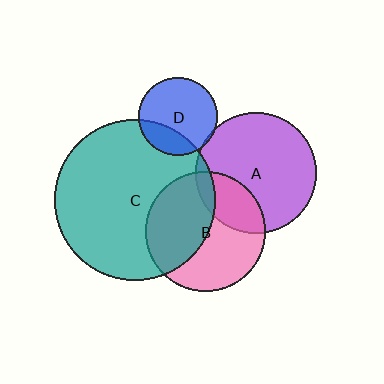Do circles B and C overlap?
Yes.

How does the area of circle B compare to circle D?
Approximately 2.3 times.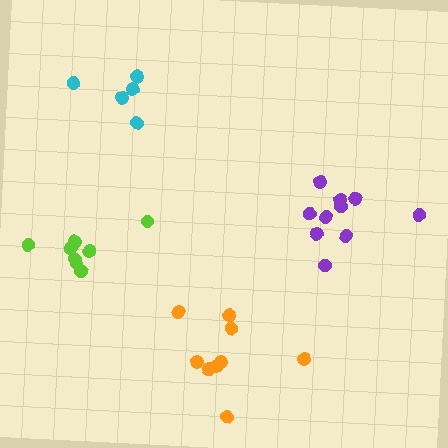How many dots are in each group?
Group 1: 10 dots, Group 2: 5 dots, Group 3: 8 dots, Group 4: 9 dots (32 total).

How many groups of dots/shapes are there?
There are 4 groups.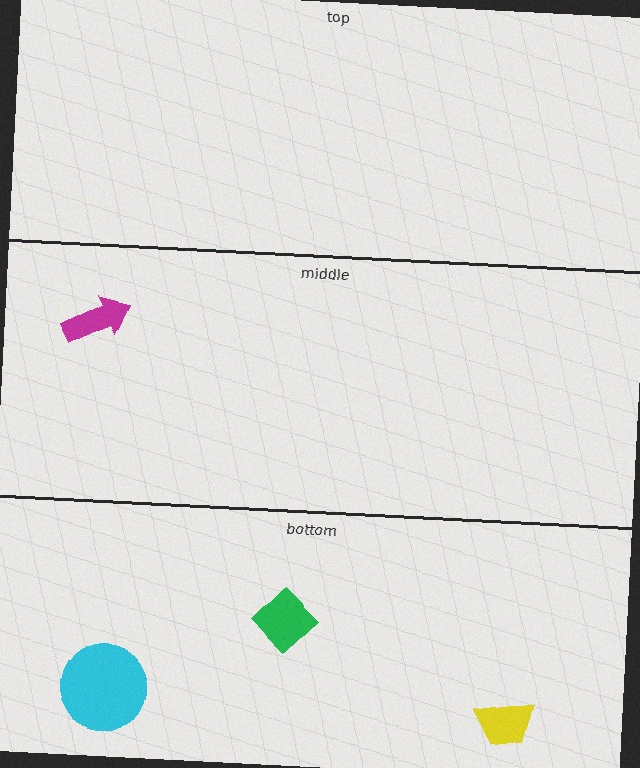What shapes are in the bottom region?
The cyan circle, the yellow trapezoid, the green diamond.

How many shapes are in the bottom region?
3.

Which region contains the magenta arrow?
The middle region.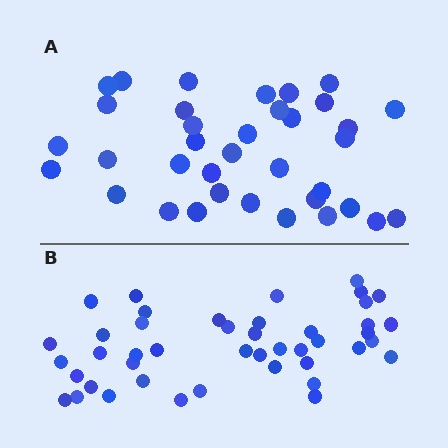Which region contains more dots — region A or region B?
Region B (the bottom region) has more dots.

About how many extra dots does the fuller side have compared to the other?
Region B has roughly 8 or so more dots than region A.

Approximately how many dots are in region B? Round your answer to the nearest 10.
About 40 dots. (The exact count is 44, which rounds to 40.)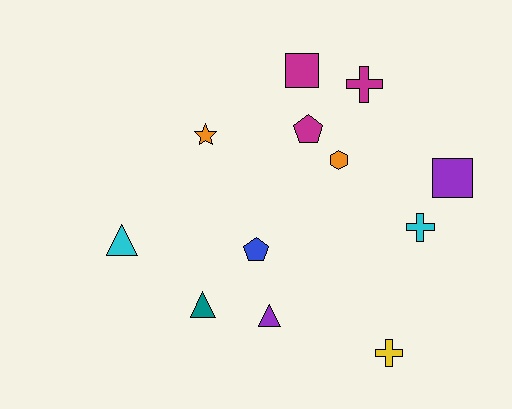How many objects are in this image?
There are 12 objects.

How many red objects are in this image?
There are no red objects.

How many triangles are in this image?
There are 3 triangles.